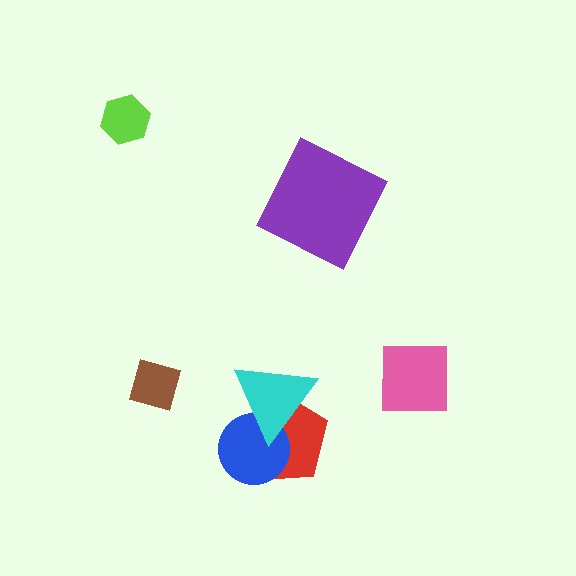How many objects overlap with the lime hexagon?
0 objects overlap with the lime hexagon.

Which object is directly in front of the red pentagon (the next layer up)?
The blue circle is directly in front of the red pentagon.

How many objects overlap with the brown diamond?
0 objects overlap with the brown diamond.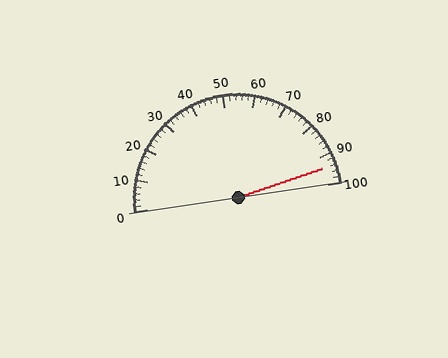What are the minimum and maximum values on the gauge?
The gauge ranges from 0 to 100.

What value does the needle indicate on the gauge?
The needle indicates approximately 94.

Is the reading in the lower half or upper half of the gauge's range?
The reading is in the upper half of the range (0 to 100).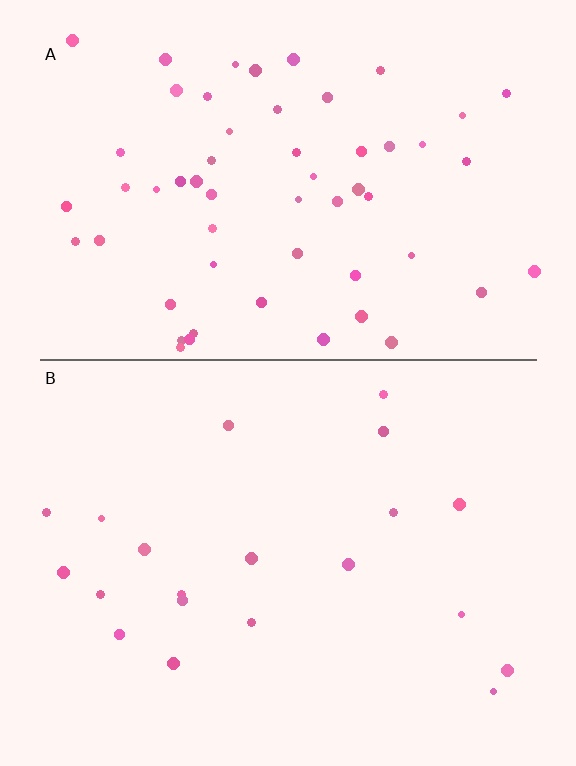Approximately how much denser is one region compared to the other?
Approximately 2.8× — region A over region B.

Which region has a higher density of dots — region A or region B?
A (the top).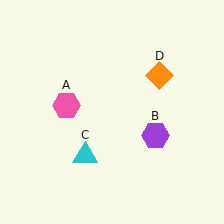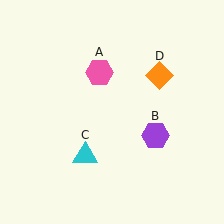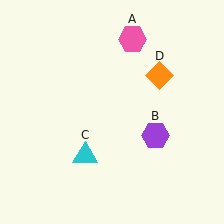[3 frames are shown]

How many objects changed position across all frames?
1 object changed position: pink hexagon (object A).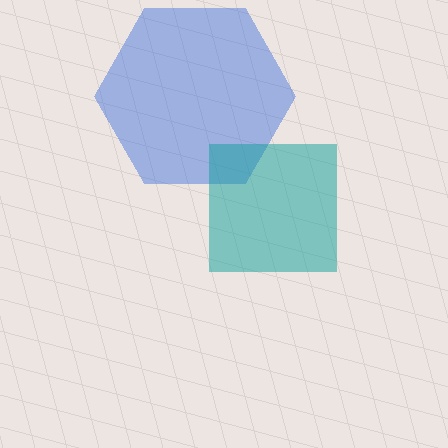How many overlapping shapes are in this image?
There are 2 overlapping shapes in the image.